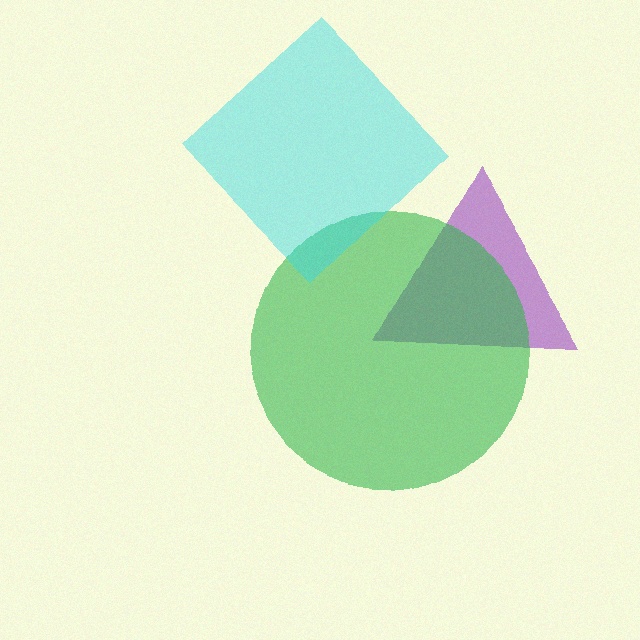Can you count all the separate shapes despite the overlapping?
Yes, there are 3 separate shapes.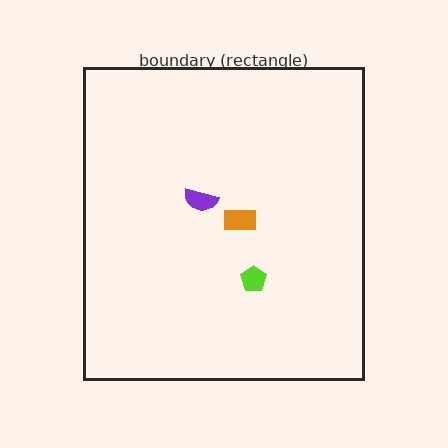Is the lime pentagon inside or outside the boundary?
Inside.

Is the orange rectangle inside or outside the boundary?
Inside.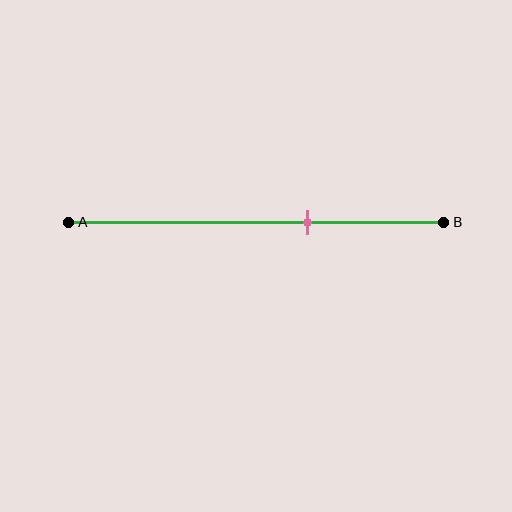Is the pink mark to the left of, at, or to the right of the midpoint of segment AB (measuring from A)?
The pink mark is to the right of the midpoint of segment AB.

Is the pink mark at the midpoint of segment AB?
No, the mark is at about 65% from A, not at the 50% midpoint.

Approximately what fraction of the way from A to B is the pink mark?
The pink mark is approximately 65% of the way from A to B.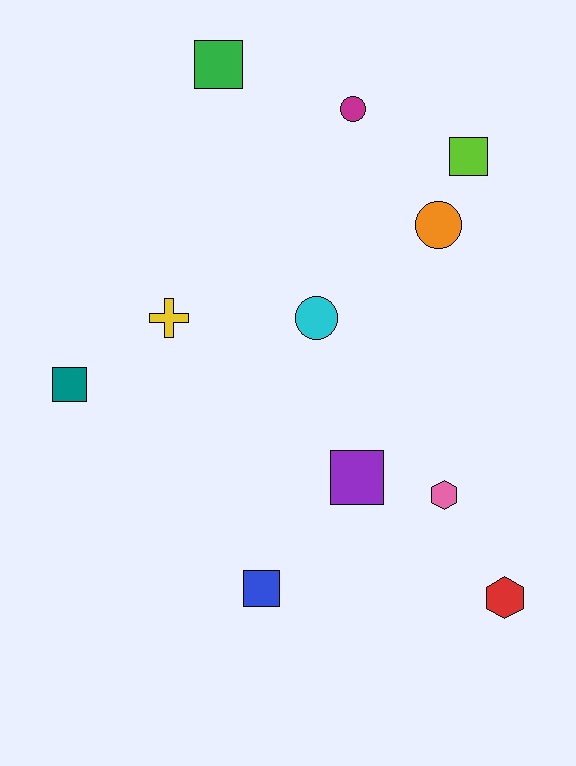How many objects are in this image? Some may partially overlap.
There are 11 objects.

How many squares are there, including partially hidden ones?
There are 5 squares.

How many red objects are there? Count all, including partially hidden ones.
There is 1 red object.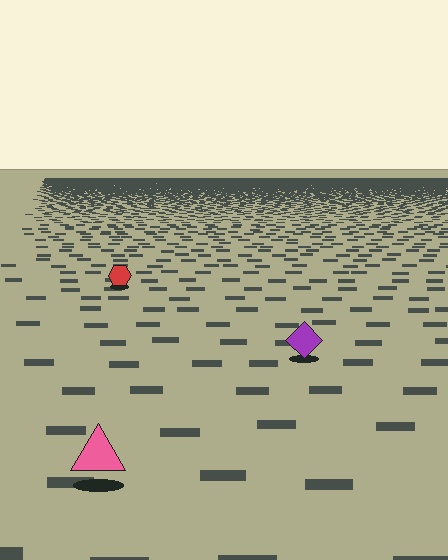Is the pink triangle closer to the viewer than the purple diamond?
Yes. The pink triangle is closer — you can tell from the texture gradient: the ground texture is coarser near it.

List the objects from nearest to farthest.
From nearest to farthest: the pink triangle, the purple diamond, the red hexagon.